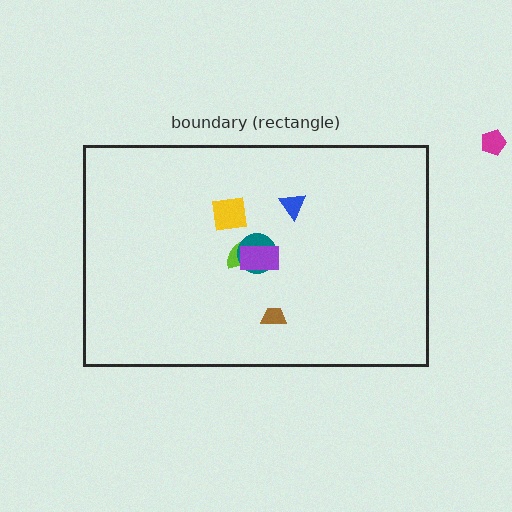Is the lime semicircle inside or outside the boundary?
Inside.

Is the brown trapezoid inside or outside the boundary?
Inside.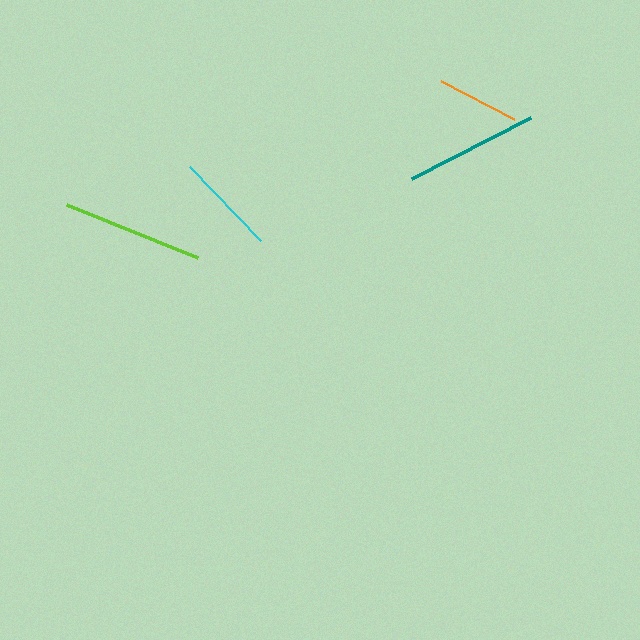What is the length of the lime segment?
The lime segment is approximately 142 pixels long.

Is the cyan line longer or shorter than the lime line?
The lime line is longer than the cyan line.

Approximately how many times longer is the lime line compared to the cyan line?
The lime line is approximately 1.4 times the length of the cyan line.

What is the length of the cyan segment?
The cyan segment is approximately 102 pixels long.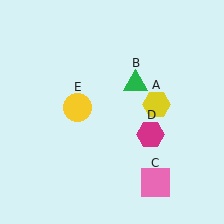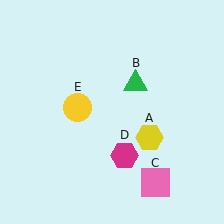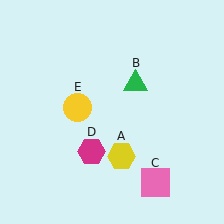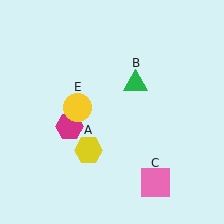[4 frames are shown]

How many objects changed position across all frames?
2 objects changed position: yellow hexagon (object A), magenta hexagon (object D).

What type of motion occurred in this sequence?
The yellow hexagon (object A), magenta hexagon (object D) rotated clockwise around the center of the scene.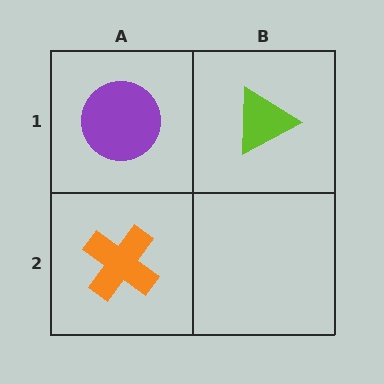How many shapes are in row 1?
2 shapes.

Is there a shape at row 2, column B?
No, that cell is empty.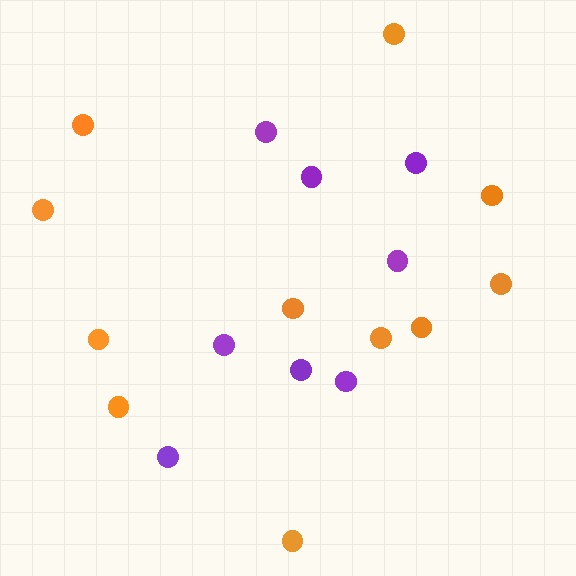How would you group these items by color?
There are 2 groups: one group of purple circles (8) and one group of orange circles (11).